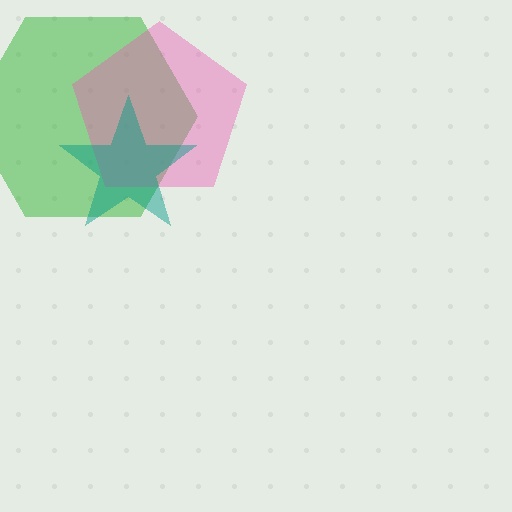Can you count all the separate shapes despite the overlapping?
Yes, there are 3 separate shapes.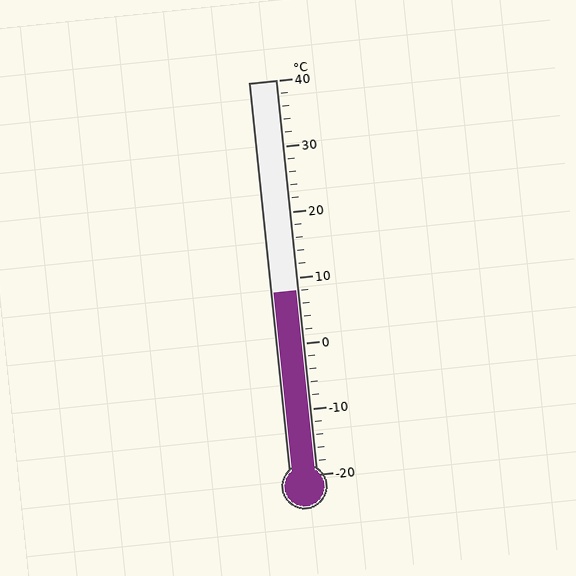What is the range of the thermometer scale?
The thermometer scale ranges from -20°C to 40°C.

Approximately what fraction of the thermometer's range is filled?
The thermometer is filled to approximately 45% of its range.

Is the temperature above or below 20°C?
The temperature is below 20°C.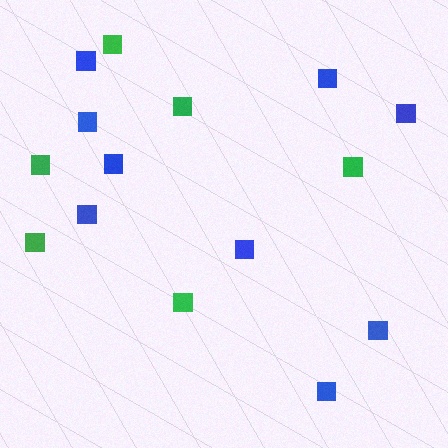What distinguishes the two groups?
There are 2 groups: one group of blue squares (9) and one group of green squares (6).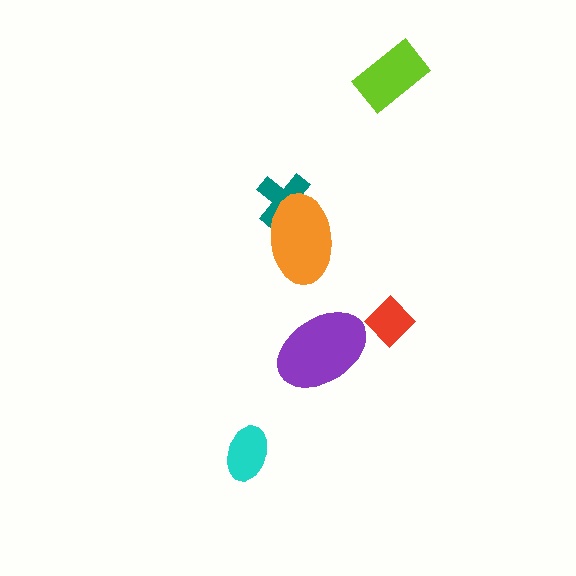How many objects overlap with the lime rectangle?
0 objects overlap with the lime rectangle.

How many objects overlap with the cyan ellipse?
0 objects overlap with the cyan ellipse.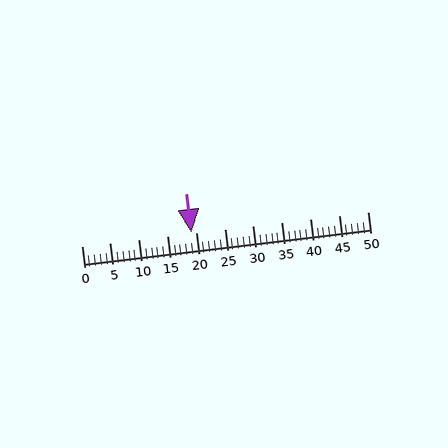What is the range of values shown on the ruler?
The ruler shows values from 0 to 50.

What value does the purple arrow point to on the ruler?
The purple arrow points to approximately 19.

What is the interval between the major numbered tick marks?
The major tick marks are spaced 5 units apart.